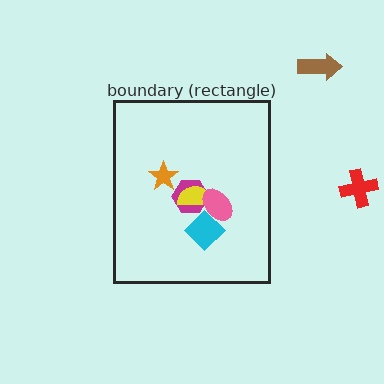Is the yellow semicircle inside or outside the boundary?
Inside.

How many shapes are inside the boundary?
5 inside, 2 outside.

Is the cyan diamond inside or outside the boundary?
Inside.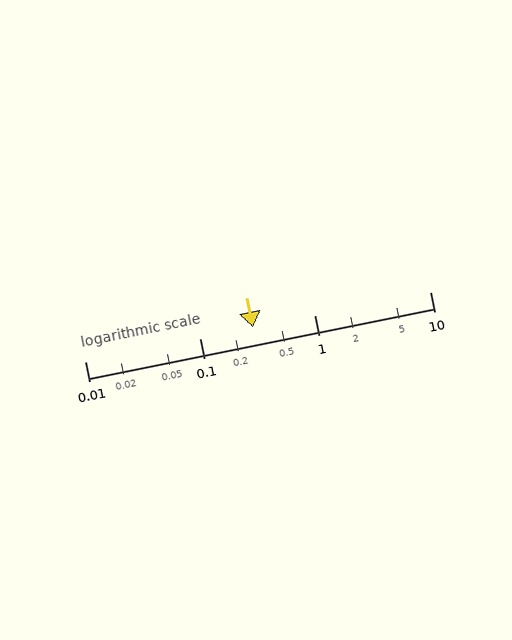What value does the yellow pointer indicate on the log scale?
The pointer indicates approximately 0.29.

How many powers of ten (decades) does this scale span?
The scale spans 3 decades, from 0.01 to 10.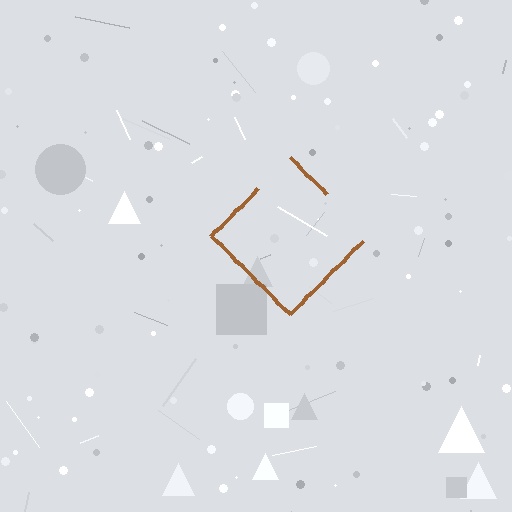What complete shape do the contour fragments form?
The contour fragments form a diamond.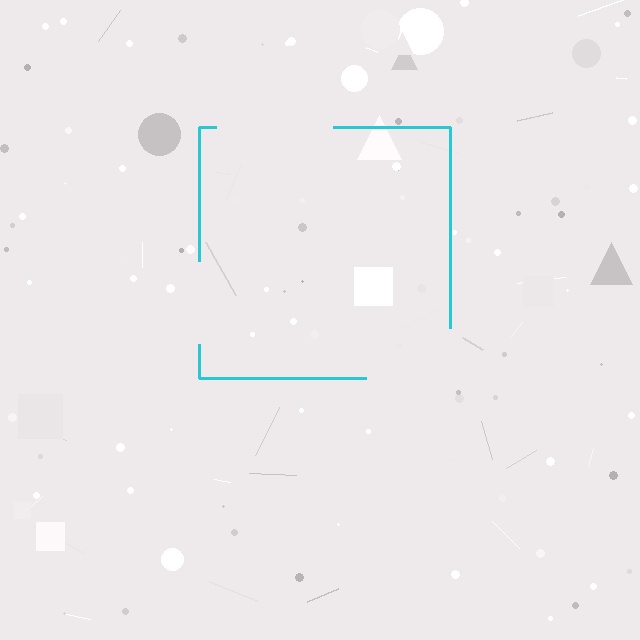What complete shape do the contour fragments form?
The contour fragments form a square.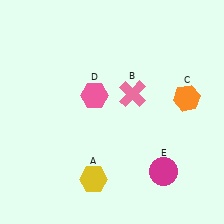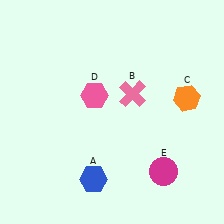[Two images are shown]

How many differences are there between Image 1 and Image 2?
There is 1 difference between the two images.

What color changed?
The hexagon (A) changed from yellow in Image 1 to blue in Image 2.